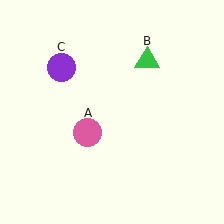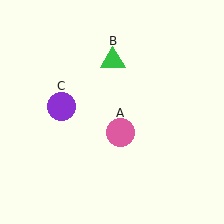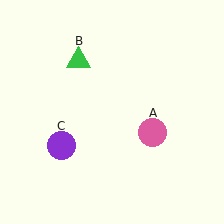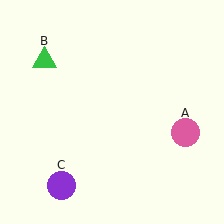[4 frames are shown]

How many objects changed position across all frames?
3 objects changed position: pink circle (object A), green triangle (object B), purple circle (object C).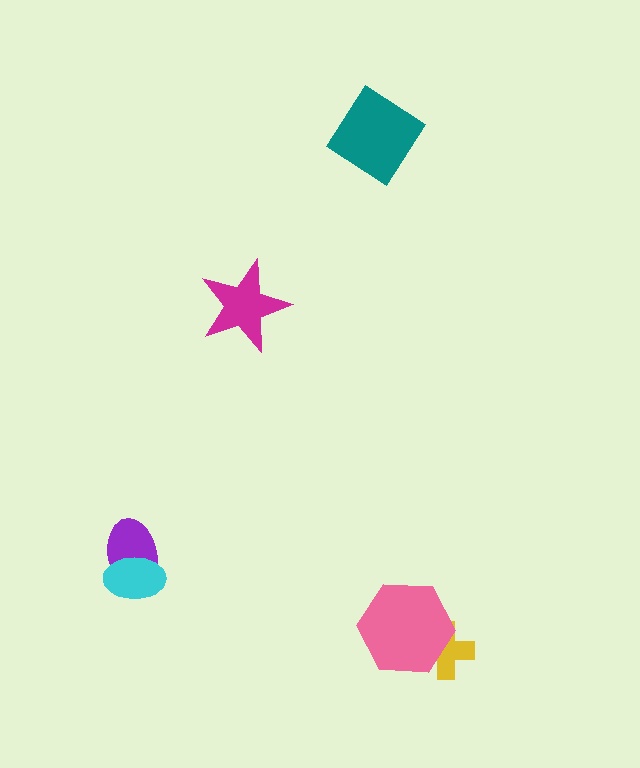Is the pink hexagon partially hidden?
No, no other shape covers it.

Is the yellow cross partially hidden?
Yes, it is partially covered by another shape.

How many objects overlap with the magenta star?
0 objects overlap with the magenta star.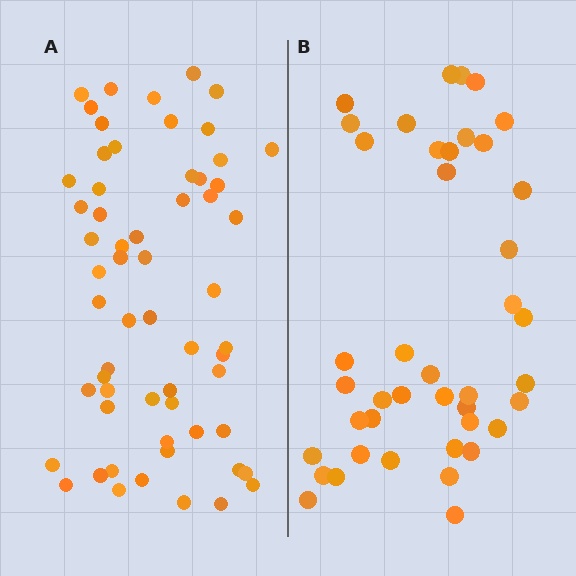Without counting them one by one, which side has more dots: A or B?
Region A (the left region) has more dots.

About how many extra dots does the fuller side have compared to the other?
Region A has approximately 20 more dots than region B.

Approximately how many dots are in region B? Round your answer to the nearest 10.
About 40 dots. (The exact count is 42, which rounds to 40.)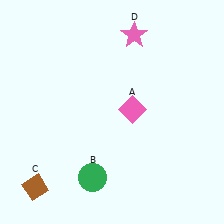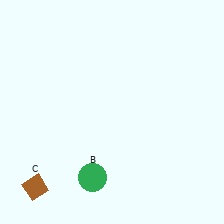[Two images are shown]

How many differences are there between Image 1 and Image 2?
There are 2 differences between the two images.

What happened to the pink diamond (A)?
The pink diamond (A) was removed in Image 2. It was in the top-right area of Image 1.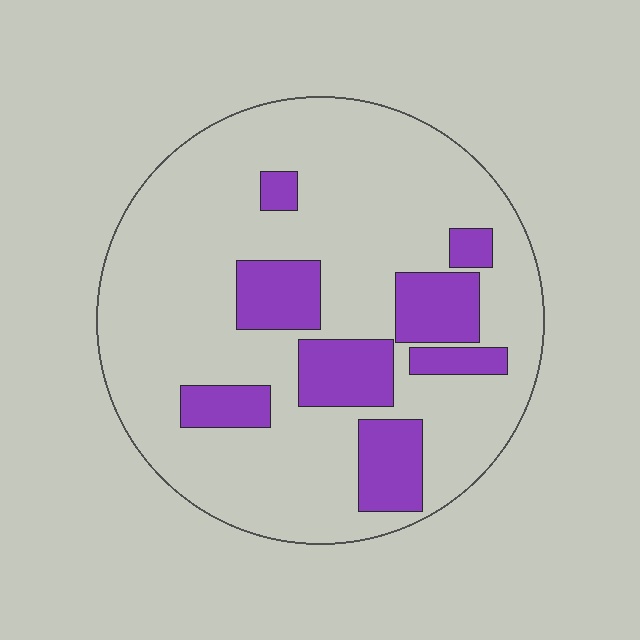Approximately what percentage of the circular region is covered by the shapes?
Approximately 20%.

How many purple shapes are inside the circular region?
8.